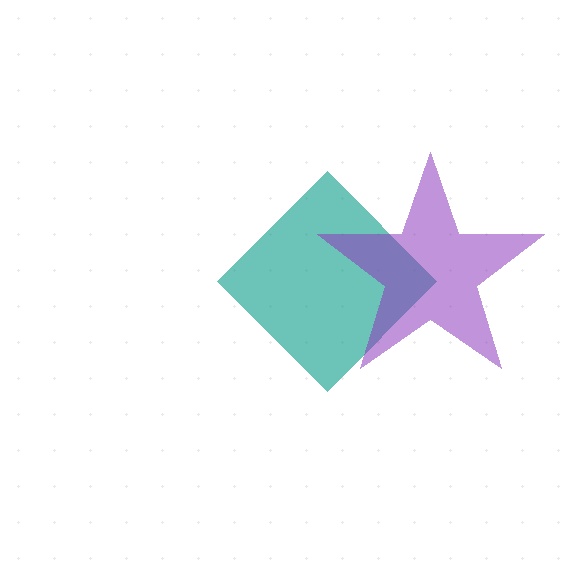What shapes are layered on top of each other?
The layered shapes are: a teal diamond, a purple star.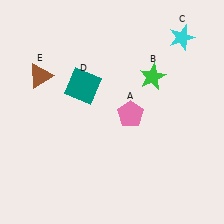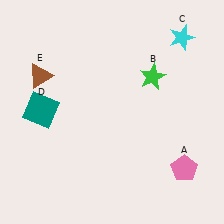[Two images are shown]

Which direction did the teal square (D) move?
The teal square (D) moved left.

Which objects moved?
The objects that moved are: the pink pentagon (A), the teal square (D).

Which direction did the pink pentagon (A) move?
The pink pentagon (A) moved down.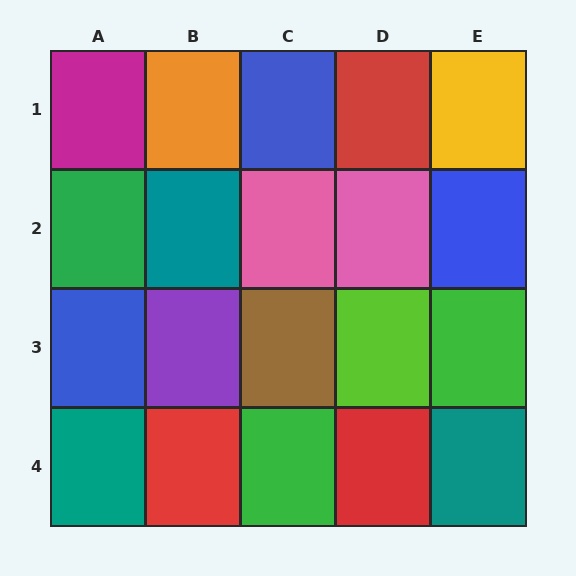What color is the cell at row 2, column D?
Pink.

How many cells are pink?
2 cells are pink.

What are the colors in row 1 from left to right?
Magenta, orange, blue, red, yellow.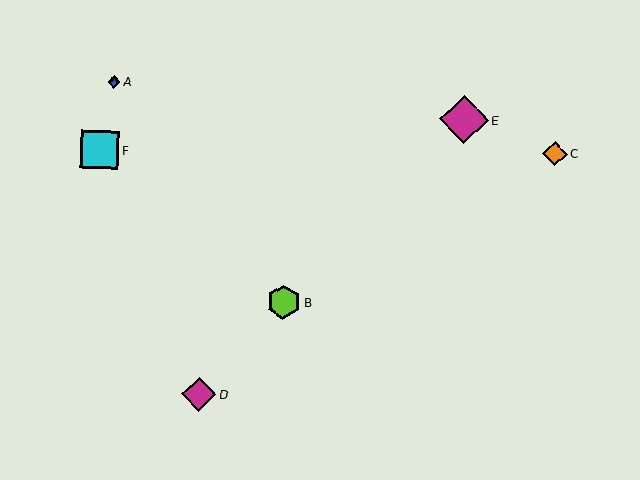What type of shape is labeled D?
Shape D is a magenta diamond.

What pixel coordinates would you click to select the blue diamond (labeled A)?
Click at (114, 82) to select the blue diamond A.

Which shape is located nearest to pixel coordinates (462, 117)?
The magenta diamond (labeled E) at (464, 120) is nearest to that location.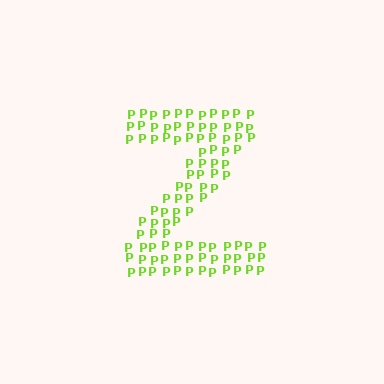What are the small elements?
The small elements are letter P's.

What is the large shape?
The large shape is the letter Z.